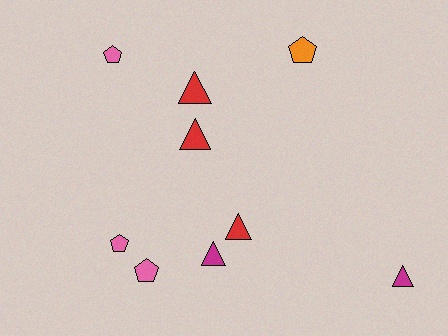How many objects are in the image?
There are 9 objects.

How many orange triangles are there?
There are no orange triangles.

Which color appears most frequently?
Pink, with 3 objects.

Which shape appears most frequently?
Triangle, with 5 objects.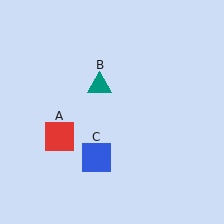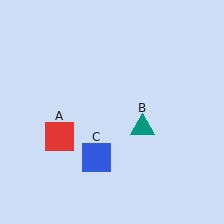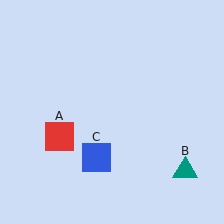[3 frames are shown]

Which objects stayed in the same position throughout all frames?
Red square (object A) and blue square (object C) remained stationary.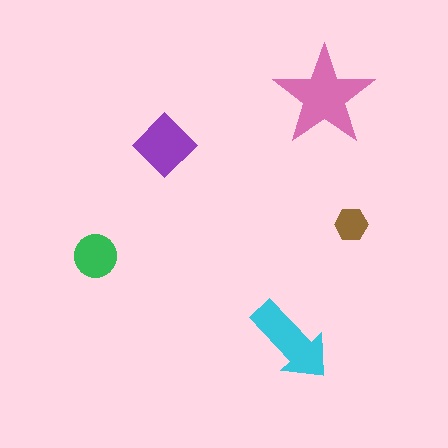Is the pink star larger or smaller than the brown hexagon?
Larger.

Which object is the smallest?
The brown hexagon.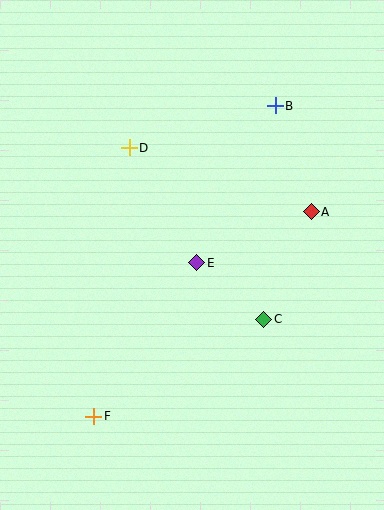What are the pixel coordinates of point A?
Point A is at (311, 212).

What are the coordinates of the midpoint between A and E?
The midpoint between A and E is at (254, 237).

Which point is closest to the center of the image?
Point E at (197, 263) is closest to the center.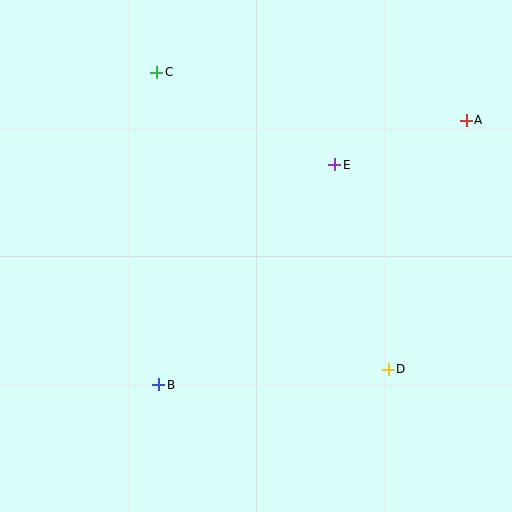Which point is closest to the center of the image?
Point E at (335, 165) is closest to the center.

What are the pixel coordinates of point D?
Point D is at (388, 369).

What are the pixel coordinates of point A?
Point A is at (466, 120).